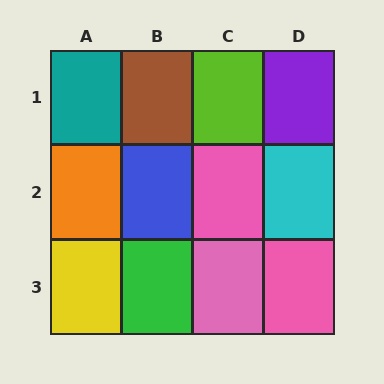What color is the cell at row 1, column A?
Teal.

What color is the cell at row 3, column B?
Green.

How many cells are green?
1 cell is green.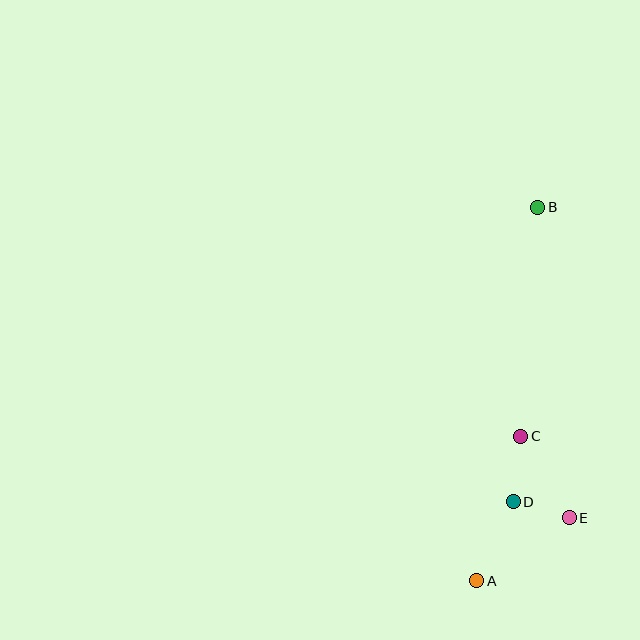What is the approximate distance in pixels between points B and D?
The distance between B and D is approximately 296 pixels.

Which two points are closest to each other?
Points D and E are closest to each other.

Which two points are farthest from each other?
Points A and B are farthest from each other.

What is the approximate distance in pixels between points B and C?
The distance between B and C is approximately 230 pixels.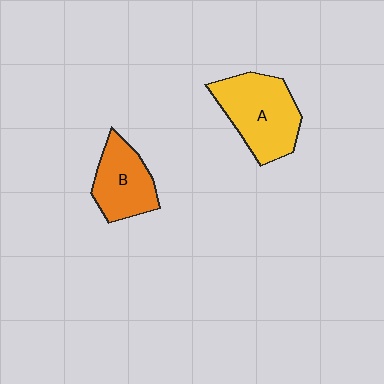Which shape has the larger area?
Shape A (yellow).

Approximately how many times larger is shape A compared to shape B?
Approximately 1.4 times.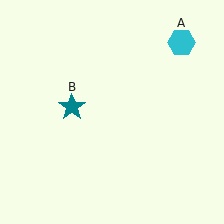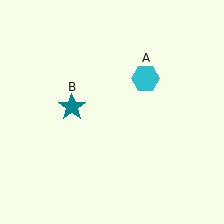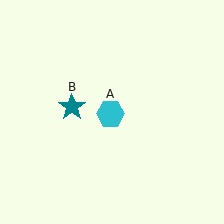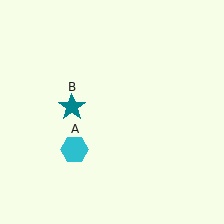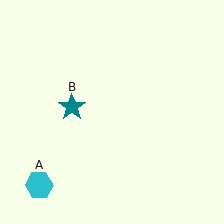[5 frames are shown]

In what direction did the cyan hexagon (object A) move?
The cyan hexagon (object A) moved down and to the left.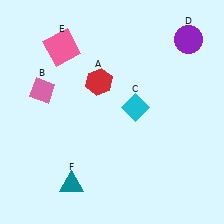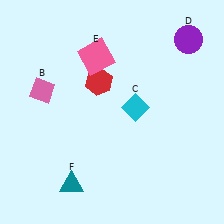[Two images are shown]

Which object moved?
The pink square (E) moved right.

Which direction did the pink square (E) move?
The pink square (E) moved right.